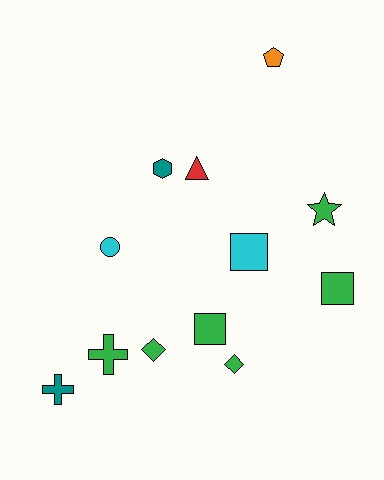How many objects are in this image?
There are 12 objects.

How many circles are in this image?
There is 1 circle.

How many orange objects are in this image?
There is 1 orange object.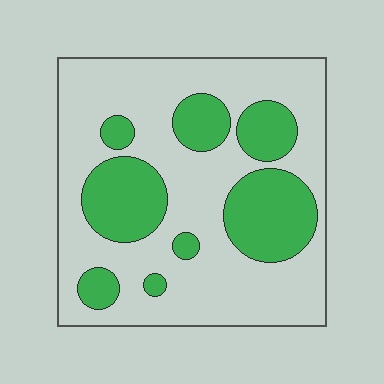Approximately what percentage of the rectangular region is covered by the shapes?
Approximately 30%.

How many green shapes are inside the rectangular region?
8.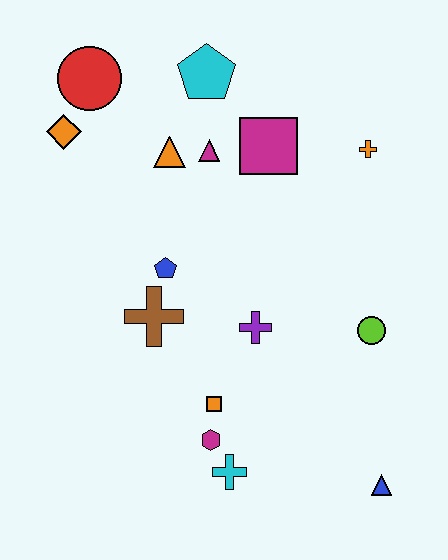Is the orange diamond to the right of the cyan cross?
No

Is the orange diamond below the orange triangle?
No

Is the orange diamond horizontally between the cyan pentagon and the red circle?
No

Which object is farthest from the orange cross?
The cyan cross is farthest from the orange cross.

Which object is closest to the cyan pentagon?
The magenta triangle is closest to the cyan pentagon.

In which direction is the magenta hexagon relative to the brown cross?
The magenta hexagon is below the brown cross.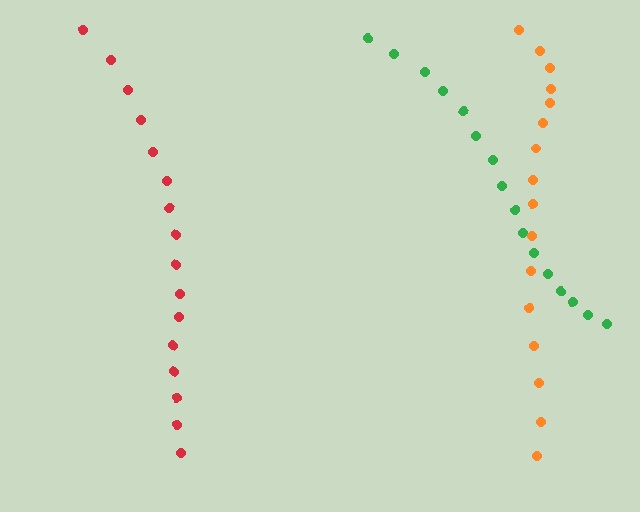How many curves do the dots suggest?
There are 3 distinct paths.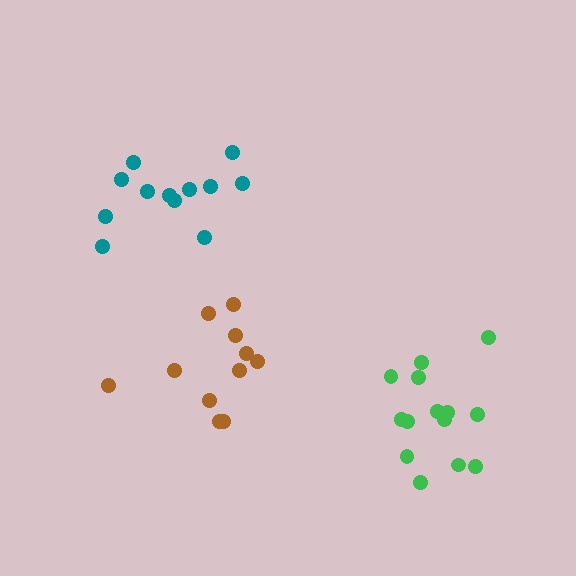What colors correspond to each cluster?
The clusters are colored: brown, teal, green.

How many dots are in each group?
Group 1: 11 dots, Group 2: 12 dots, Group 3: 14 dots (37 total).